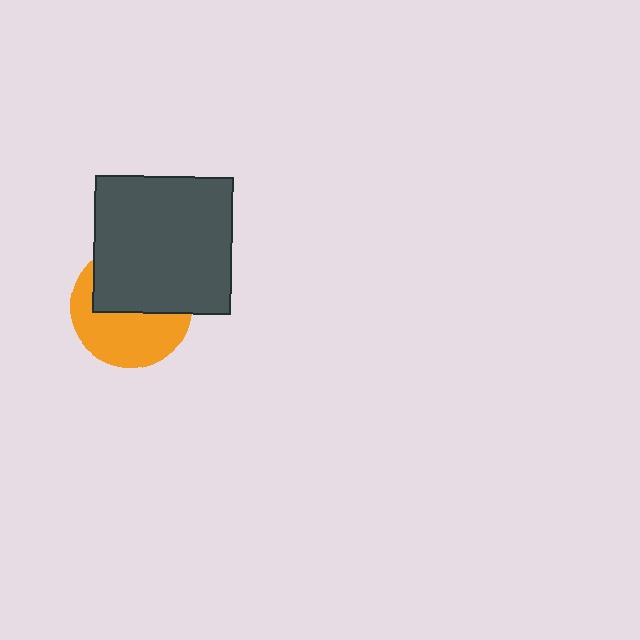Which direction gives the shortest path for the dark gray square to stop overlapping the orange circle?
Moving up gives the shortest separation.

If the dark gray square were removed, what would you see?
You would see the complete orange circle.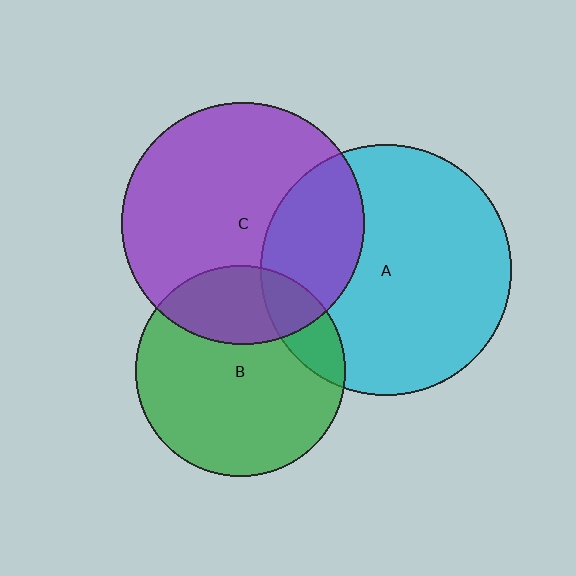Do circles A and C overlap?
Yes.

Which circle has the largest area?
Circle A (cyan).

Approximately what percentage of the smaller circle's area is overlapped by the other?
Approximately 30%.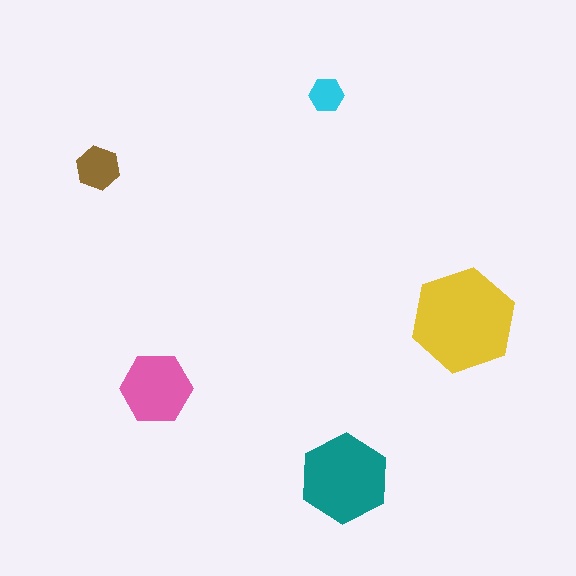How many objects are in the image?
There are 5 objects in the image.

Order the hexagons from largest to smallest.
the yellow one, the teal one, the pink one, the brown one, the cyan one.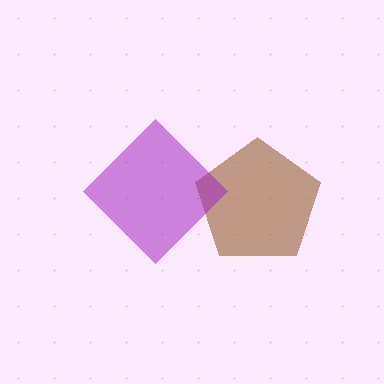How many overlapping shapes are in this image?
There are 2 overlapping shapes in the image.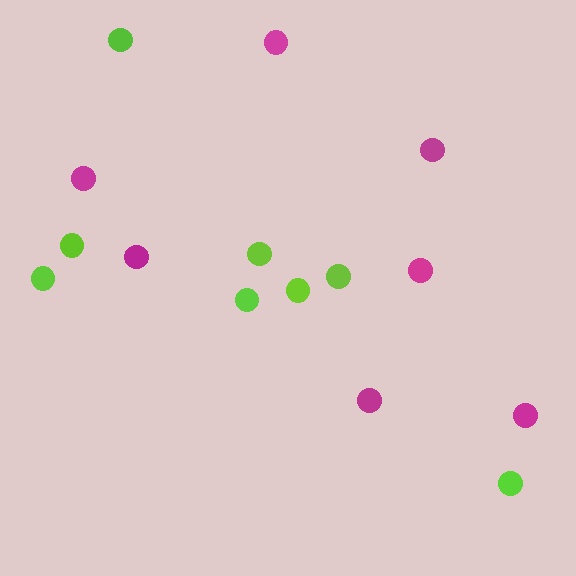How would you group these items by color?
There are 2 groups: one group of magenta circles (7) and one group of lime circles (8).